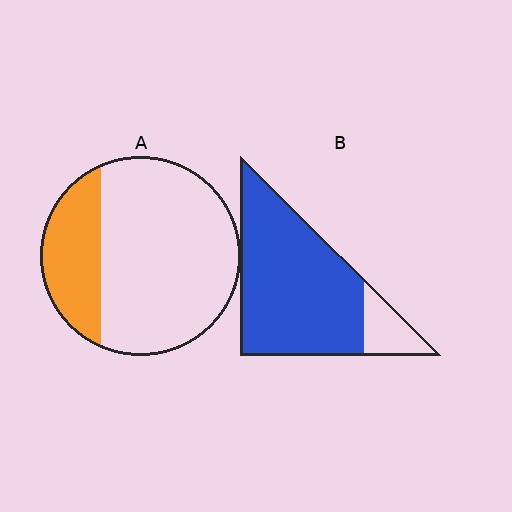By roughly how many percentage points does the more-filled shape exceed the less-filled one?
By roughly 60 percentage points (B over A).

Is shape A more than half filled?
No.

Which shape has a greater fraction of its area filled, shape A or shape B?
Shape B.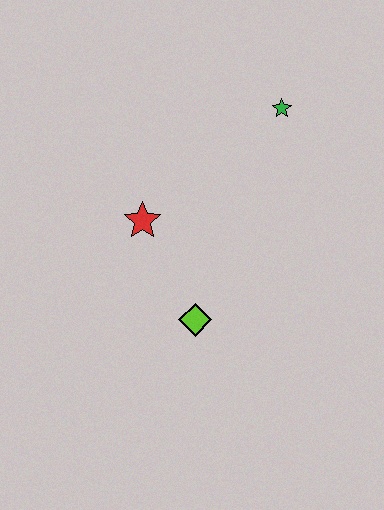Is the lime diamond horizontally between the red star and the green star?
Yes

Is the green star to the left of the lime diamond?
No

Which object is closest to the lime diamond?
The red star is closest to the lime diamond.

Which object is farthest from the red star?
The green star is farthest from the red star.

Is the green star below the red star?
No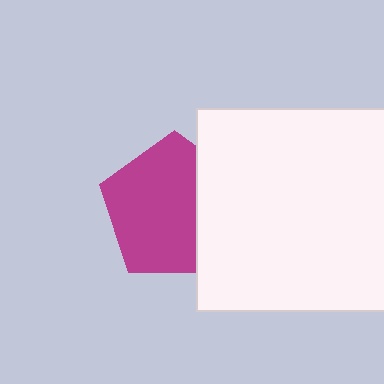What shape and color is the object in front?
The object in front is a white square.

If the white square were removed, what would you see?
You would see the complete magenta pentagon.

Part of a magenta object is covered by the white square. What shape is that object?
It is a pentagon.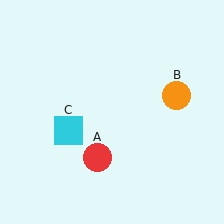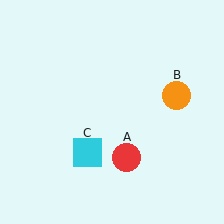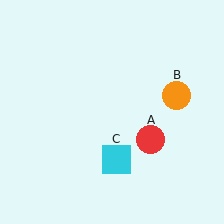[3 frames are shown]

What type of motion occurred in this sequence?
The red circle (object A), cyan square (object C) rotated counterclockwise around the center of the scene.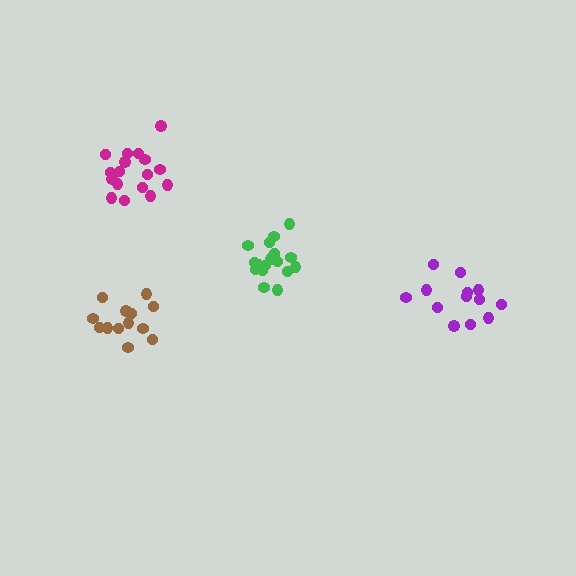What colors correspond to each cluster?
The clusters are colored: purple, magenta, green, brown.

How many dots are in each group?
Group 1: 13 dots, Group 2: 17 dots, Group 3: 17 dots, Group 4: 13 dots (60 total).